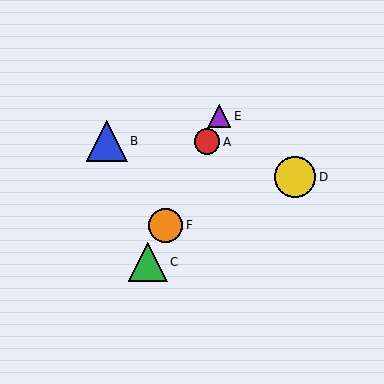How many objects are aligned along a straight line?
4 objects (A, C, E, F) are aligned along a straight line.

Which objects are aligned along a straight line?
Objects A, C, E, F are aligned along a straight line.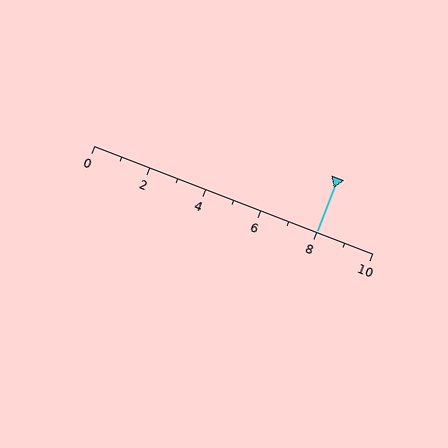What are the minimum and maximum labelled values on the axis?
The axis runs from 0 to 10.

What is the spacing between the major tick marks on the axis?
The major ticks are spaced 2 apart.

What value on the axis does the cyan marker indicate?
The marker indicates approximately 8.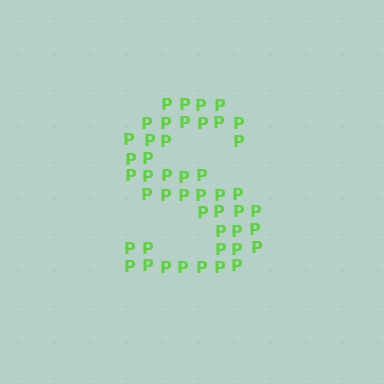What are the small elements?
The small elements are letter P's.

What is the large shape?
The large shape is the letter S.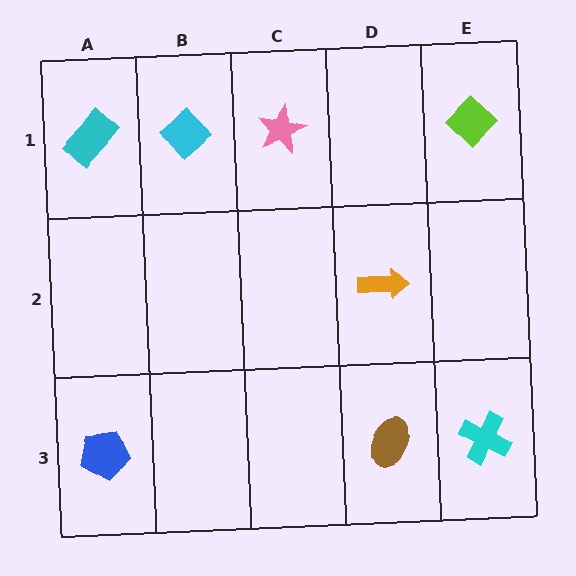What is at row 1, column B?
A cyan diamond.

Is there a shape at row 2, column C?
No, that cell is empty.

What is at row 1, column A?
A cyan rectangle.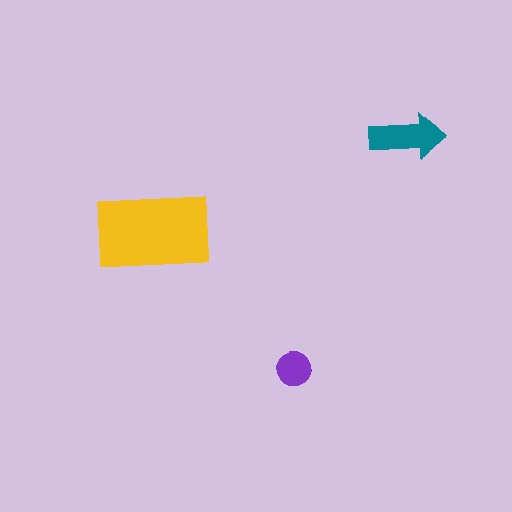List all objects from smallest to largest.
The purple circle, the teal arrow, the yellow rectangle.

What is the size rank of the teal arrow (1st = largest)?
2nd.